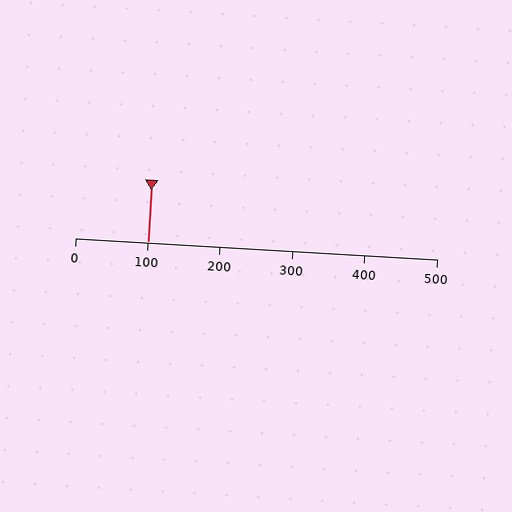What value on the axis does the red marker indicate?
The marker indicates approximately 100.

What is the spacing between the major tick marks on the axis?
The major ticks are spaced 100 apart.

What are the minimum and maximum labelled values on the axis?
The axis runs from 0 to 500.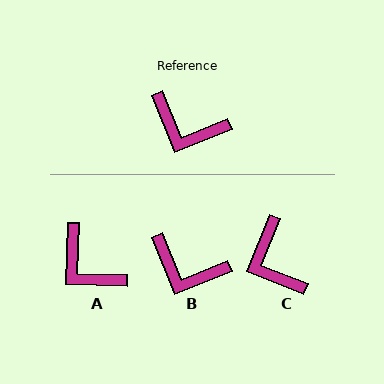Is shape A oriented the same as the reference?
No, it is off by about 24 degrees.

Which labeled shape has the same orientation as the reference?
B.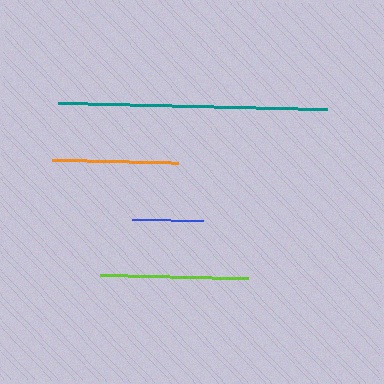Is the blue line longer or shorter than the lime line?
The lime line is longer than the blue line.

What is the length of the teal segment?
The teal segment is approximately 269 pixels long.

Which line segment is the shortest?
The blue line is the shortest at approximately 71 pixels.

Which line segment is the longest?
The teal line is the longest at approximately 269 pixels.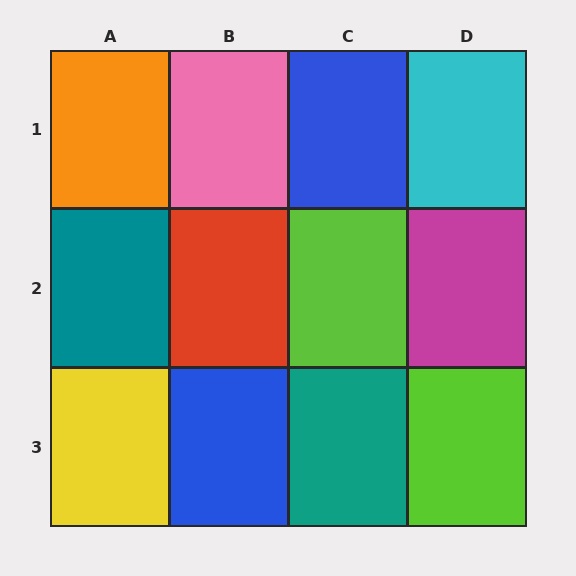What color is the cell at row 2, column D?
Magenta.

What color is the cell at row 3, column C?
Teal.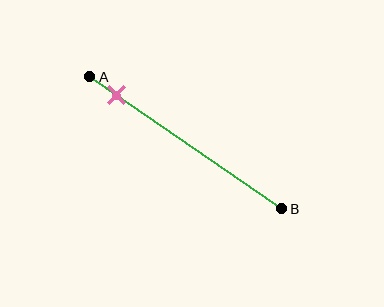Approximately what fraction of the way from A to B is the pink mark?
The pink mark is approximately 15% of the way from A to B.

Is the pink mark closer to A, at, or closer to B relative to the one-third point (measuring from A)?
The pink mark is closer to point A than the one-third point of segment AB.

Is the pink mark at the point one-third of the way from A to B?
No, the mark is at about 15% from A, not at the 33% one-third point.